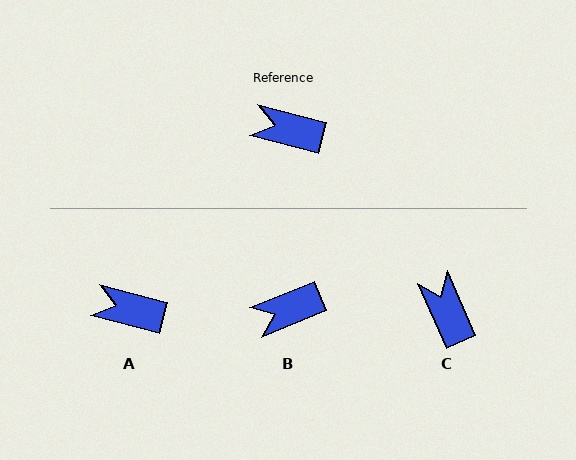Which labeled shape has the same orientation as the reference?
A.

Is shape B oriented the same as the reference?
No, it is off by about 37 degrees.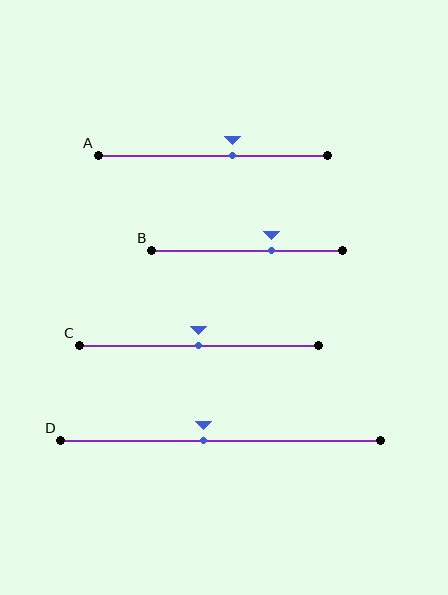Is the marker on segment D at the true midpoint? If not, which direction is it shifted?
No, the marker on segment D is shifted to the left by about 5% of the segment length.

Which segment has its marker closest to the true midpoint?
Segment C has its marker closest to the true midpoint.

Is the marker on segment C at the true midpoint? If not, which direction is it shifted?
Yes, the marker on segment C is at the true midpoint.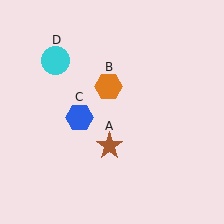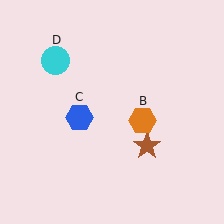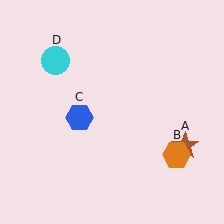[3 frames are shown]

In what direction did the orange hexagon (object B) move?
The orange hexagon (object B) moved down and to the right.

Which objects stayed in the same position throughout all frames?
Blue hexagon (object C) and cyan circle (object D) remained stationary.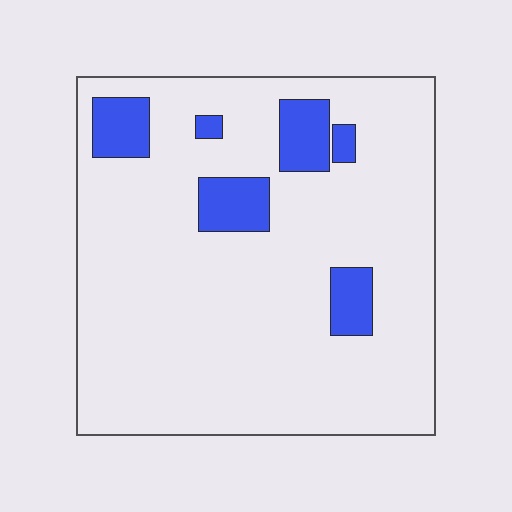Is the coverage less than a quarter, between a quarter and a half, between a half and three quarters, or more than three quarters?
Less than a quarter.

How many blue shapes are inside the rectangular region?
6.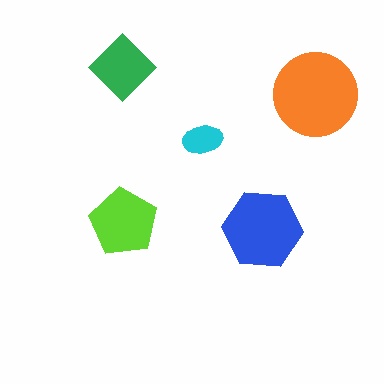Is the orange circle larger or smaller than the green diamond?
Larger.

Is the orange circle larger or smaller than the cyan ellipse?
Larger.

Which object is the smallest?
The cyan ellipse.